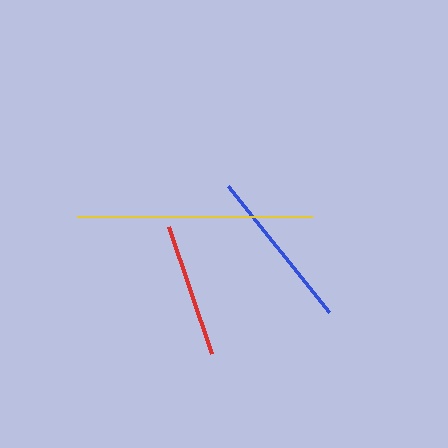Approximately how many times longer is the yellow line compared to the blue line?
The yellow line is approximately 1.5 times the length of the blue line.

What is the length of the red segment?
The red segment is approximately 134 pixels long.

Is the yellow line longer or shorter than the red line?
The yellow line is longer than the red line.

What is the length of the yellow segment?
The yellow segment is approximately 235 pixels long.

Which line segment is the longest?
The yellow line is the longest at approximately 235 pixels.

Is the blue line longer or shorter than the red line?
The blue line is longer than the red line.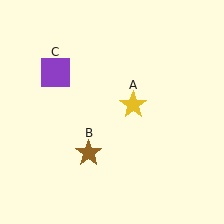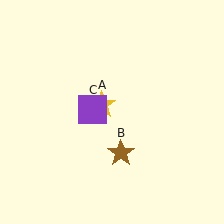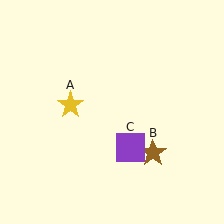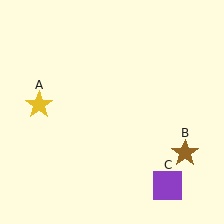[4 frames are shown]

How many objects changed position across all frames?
3 objects changed position: yellow star (object A), brown star (object B), purple square (object C).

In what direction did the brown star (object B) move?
The brown star (object B) moved right.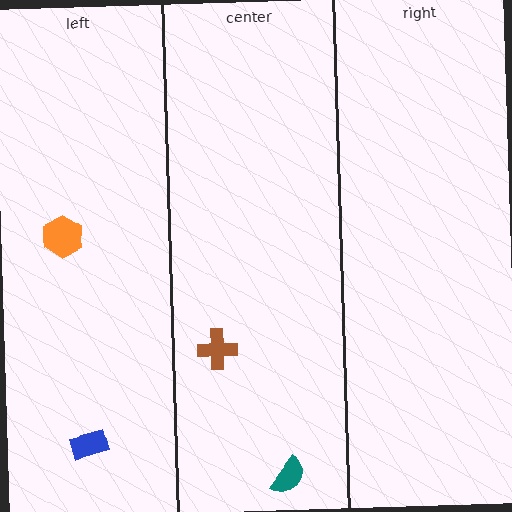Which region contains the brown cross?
The center region.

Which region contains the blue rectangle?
The left region.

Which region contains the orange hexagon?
The left region.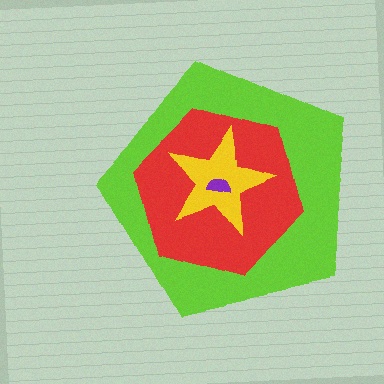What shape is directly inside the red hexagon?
The yellow star.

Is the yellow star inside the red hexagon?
Yes.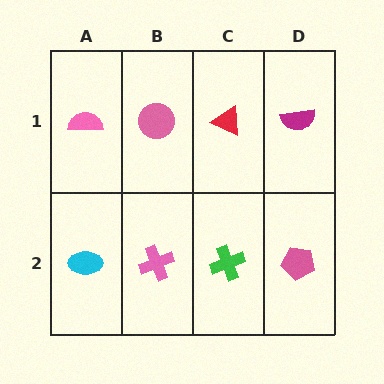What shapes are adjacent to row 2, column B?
A pink circle (row 1, column B), a cyan ellipse (row 2, column A), a green cross (row 2, column C).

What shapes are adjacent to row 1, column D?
A pink pentagon (row 2, column D), a red triangle (row 1, column C).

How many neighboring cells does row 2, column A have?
2.